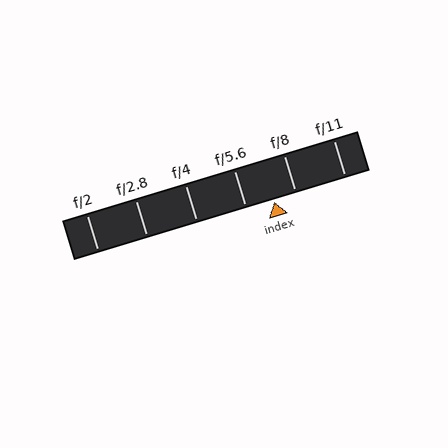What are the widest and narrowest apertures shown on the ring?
The widest aperture shown is f/2 and the narrowest is f/11.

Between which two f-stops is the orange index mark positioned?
The index mark is between f/5.6 and f/8.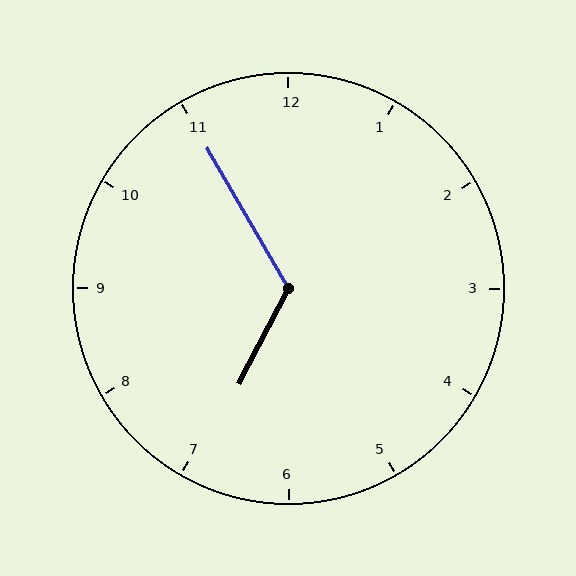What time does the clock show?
6:55.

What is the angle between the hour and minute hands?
Approximately 122 degrees.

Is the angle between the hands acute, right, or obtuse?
It is obtuse.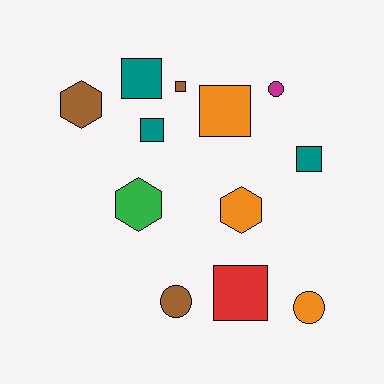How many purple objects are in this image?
There are no purple objects.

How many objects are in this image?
There are 12 objects.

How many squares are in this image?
There are 6 squares.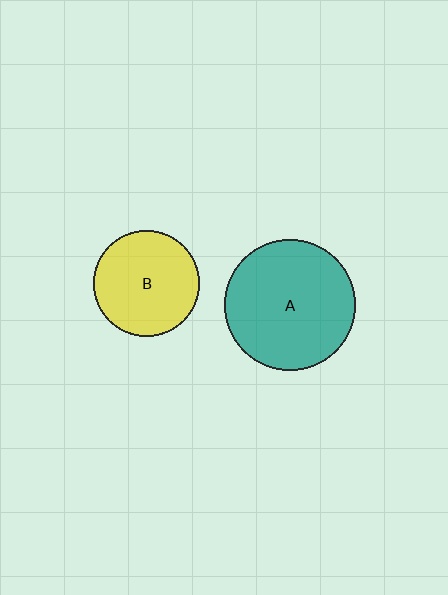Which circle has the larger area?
Circle A (teal).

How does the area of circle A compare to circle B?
Approximately 1.5 times.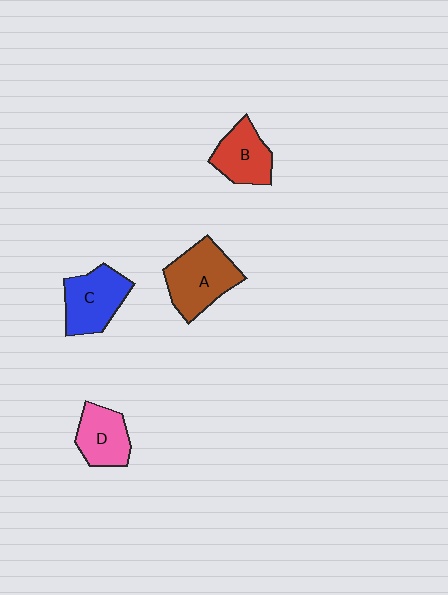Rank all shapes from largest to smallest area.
From largest to smallest: A (brown), C (blue), B (red), D (pink).